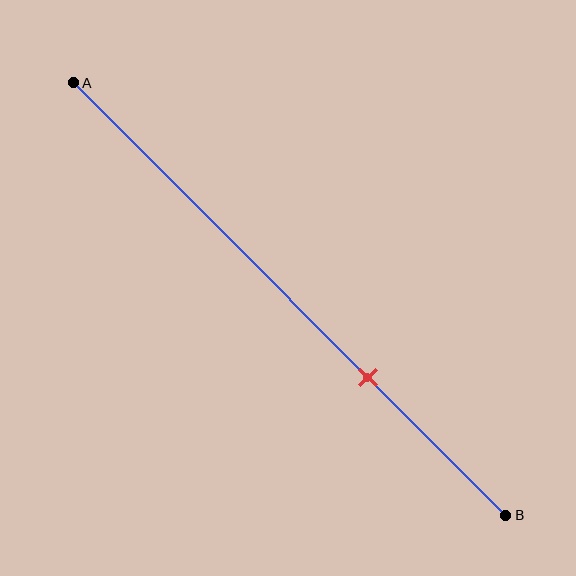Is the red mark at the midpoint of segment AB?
No, the mark is at about 70% from A, not at the 50% midpoint.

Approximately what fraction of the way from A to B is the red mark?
The red mark is approximately 70% of the way from A to B.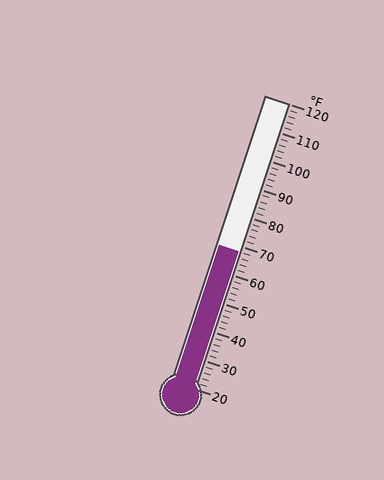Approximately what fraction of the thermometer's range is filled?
The thermometer is filled to approximately 50% of its range.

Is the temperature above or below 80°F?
The temperature is below 80°F.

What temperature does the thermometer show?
The thermometer shows approximately 68°F.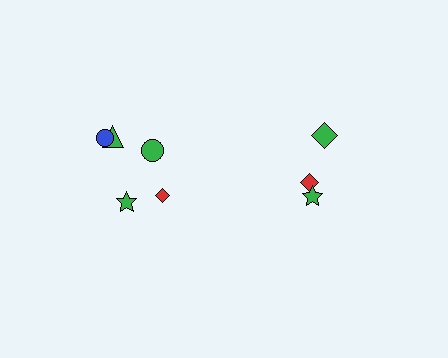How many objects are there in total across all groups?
There are 8 objects.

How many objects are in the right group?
There are 3 objects.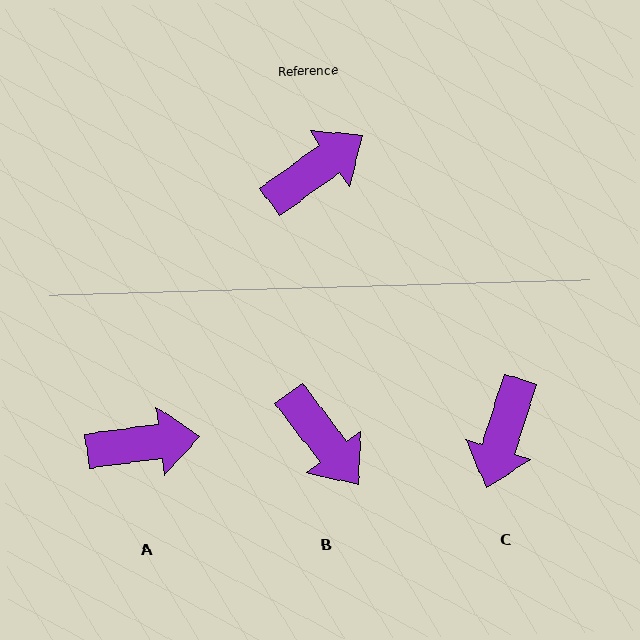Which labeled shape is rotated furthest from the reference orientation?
C, about 143 degrees away.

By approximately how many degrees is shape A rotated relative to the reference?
Approximately 28 degrees clockwise.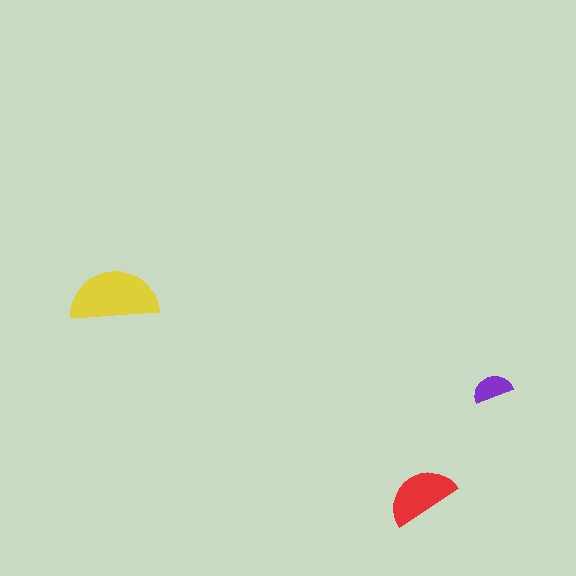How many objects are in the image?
There are 3 objects in the image.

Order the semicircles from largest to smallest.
the yellow one, the red one, the purple one.